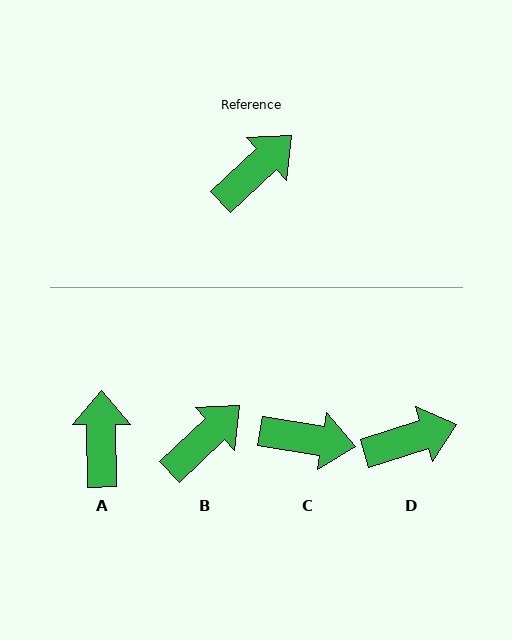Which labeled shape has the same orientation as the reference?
B.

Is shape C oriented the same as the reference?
No, it is off by about 52 degrees.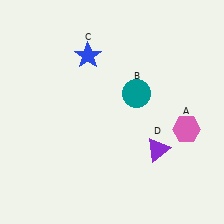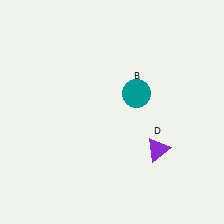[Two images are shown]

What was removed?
The pink hexagon (A), the blue star (C) were removed in Image 2.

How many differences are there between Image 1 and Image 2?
There are 2 differences between the two images.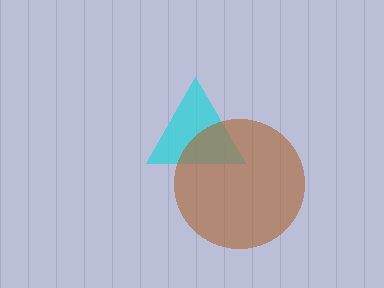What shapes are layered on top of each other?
The layered shapes are: a cyan triangle, a brown circle.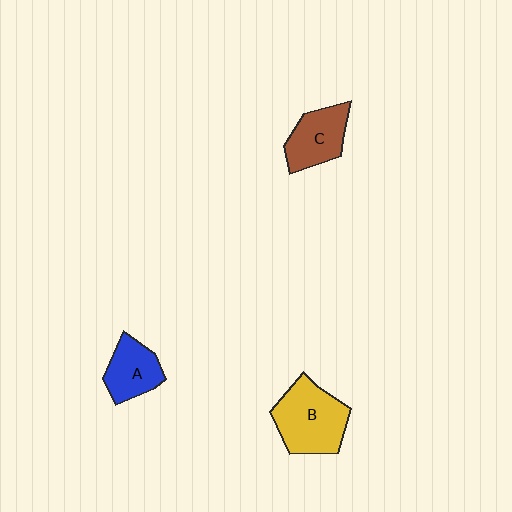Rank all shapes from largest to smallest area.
From largest to smallest: B (yellow), C (brown), A (blue).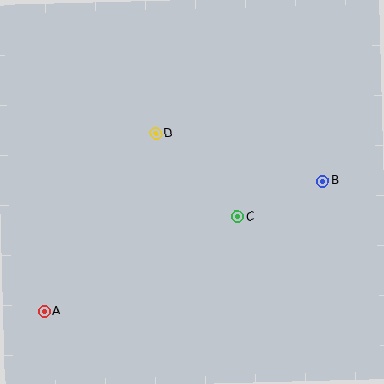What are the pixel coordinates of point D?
Point D is at (156, 133).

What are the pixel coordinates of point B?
Point B is at (322, 181).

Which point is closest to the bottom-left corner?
Point A is closest to the bottom-left corner.